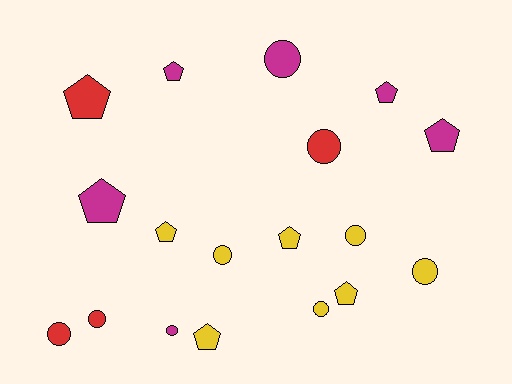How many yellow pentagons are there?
There are 4 yellow pentagons.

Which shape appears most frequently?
Pentagon, with 9 objects.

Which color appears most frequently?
Yellow, with 8 objects.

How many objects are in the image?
There are 18 objects.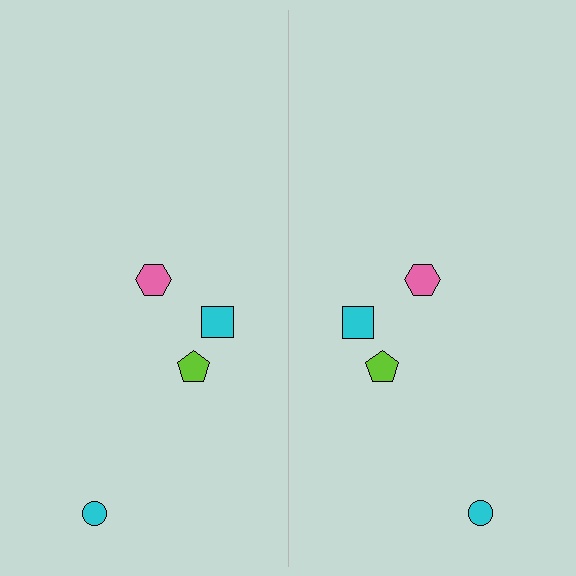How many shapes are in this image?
There are 8 shapes in this image.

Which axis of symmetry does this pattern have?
The pattern has a vertical axis of symmetry running through the center of the image.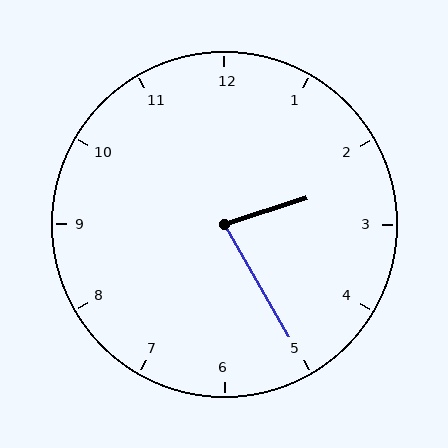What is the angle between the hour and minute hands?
Approximately 78 degrees.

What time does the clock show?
2:25.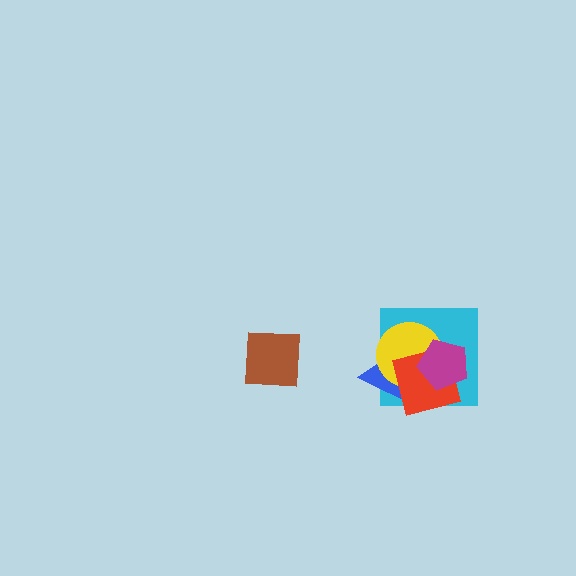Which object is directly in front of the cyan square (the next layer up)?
The blue triangle is directly in front of the cyan square.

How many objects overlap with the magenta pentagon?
4 objects overlap with the magenta pentagon.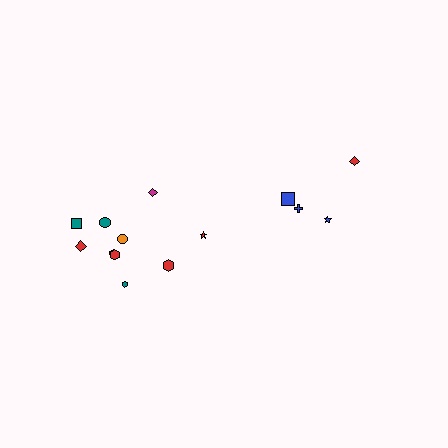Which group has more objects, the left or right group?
The left group.